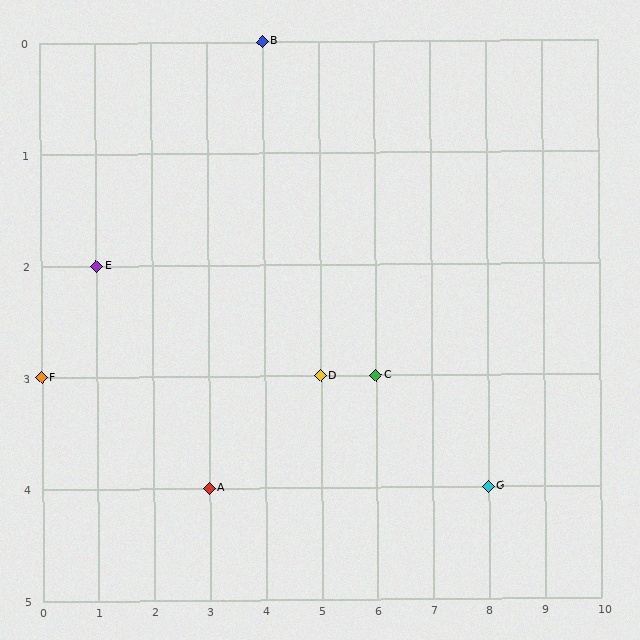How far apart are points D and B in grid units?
Points D and B are 1 column and 3 rows apart (about 3.2 grid units diagonally).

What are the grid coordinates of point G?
Point G is at grid coordinates (8, 4).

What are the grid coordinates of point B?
Point B is at grid coordinates (4, 0).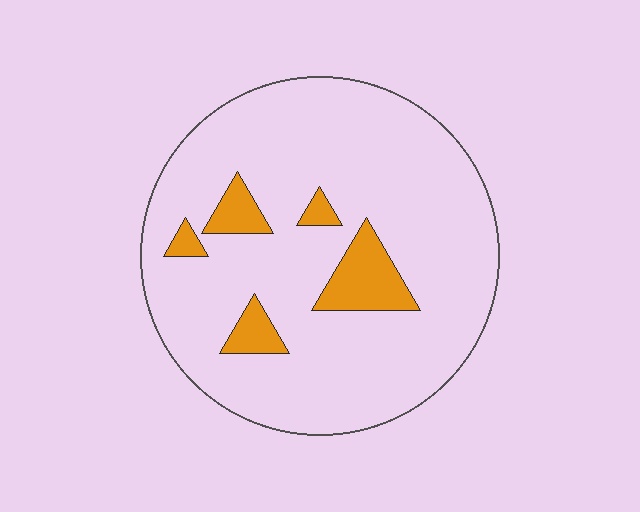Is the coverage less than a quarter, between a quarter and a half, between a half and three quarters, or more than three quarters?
Less than a quarter.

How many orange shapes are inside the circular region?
5.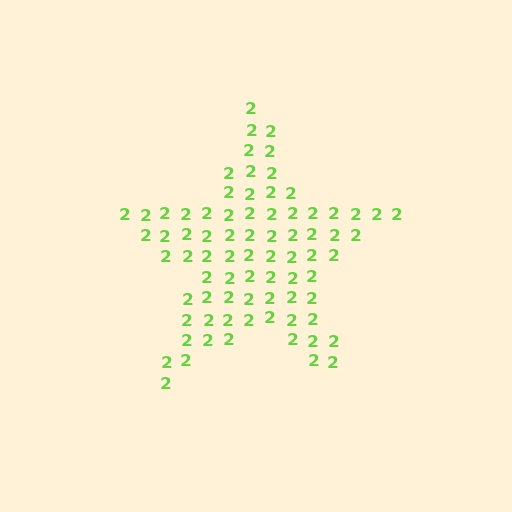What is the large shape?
The large shape is a star.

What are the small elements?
The small elements are digit 2's.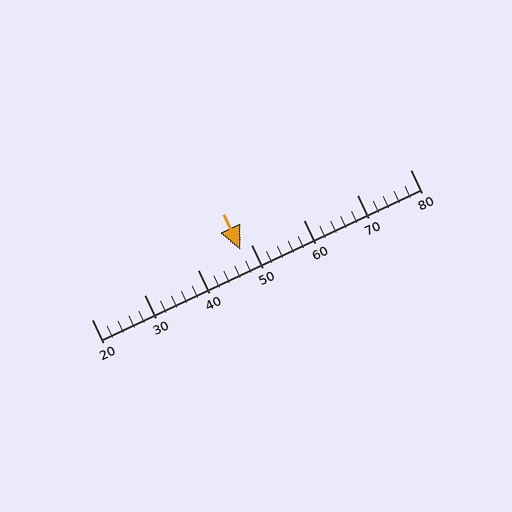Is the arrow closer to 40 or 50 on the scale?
The arrow is closer to 50.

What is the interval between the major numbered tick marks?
The major tick marks are spaced 10 units apart.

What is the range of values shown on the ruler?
The ruler shows values from 20 to 80.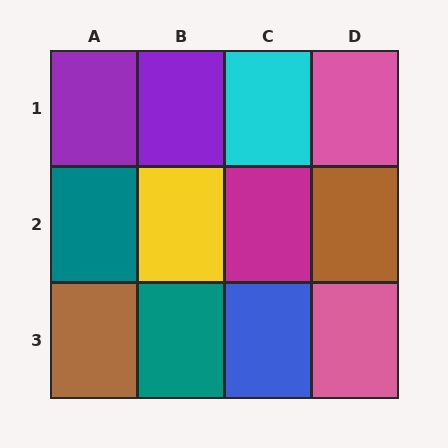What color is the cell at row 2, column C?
Magenta.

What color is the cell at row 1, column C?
Cyan.